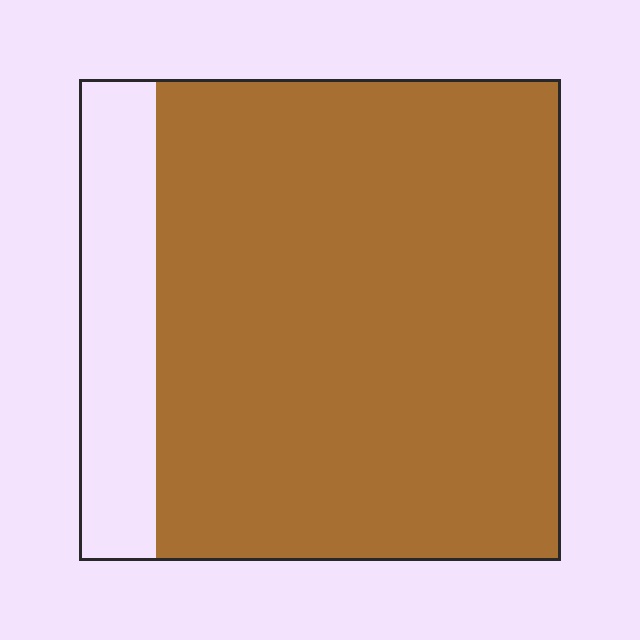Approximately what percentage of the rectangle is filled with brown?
Approximately 85%.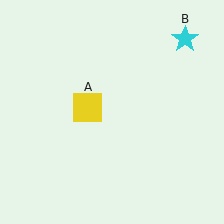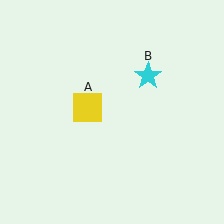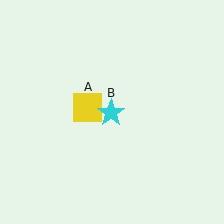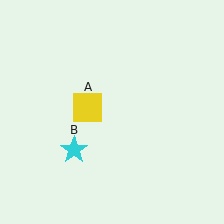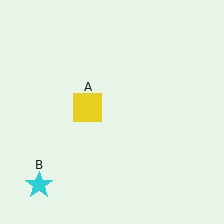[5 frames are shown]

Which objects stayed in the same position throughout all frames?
Yellow square (object A) remained stationary.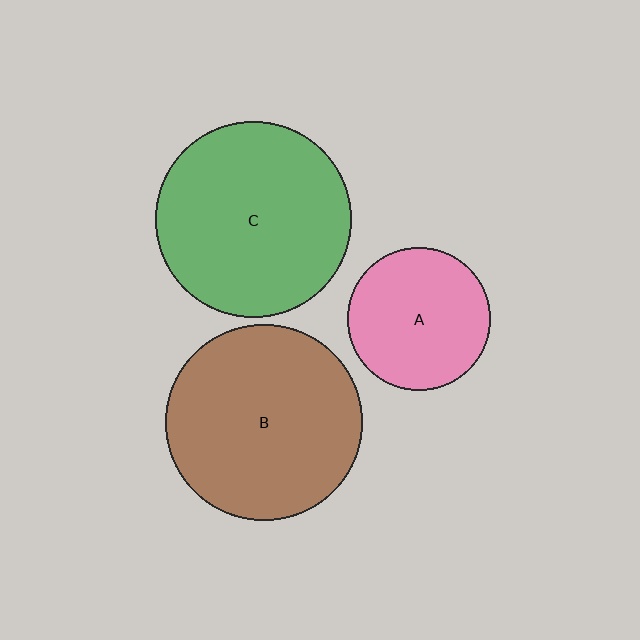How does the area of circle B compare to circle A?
Approximately 1.9 times.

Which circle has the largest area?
Circle B (brown).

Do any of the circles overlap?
No, none of the circles overlap.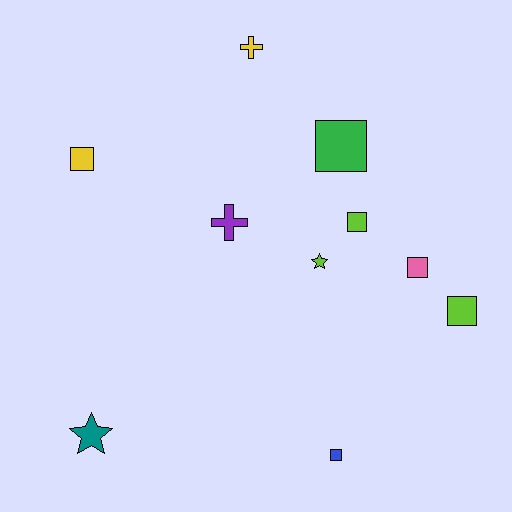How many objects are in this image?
There are 10 objects.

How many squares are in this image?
There are 6 squares.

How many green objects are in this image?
There is 1 green object.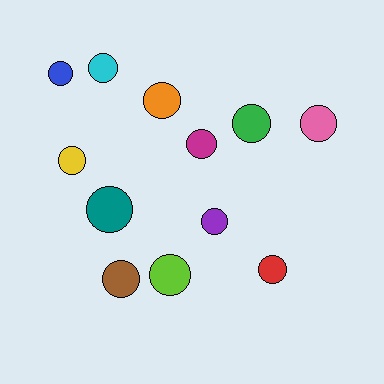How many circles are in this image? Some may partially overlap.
There are 12 circles.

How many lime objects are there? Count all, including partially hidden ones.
There is 1 lime object.